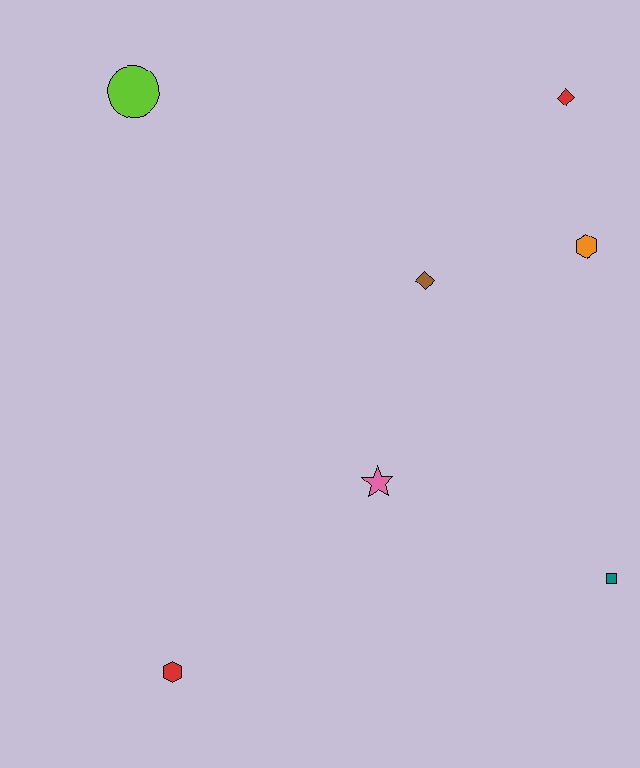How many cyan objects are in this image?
There are no cyan objects.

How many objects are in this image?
There are 7 objects.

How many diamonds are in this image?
There are 2 diamonds.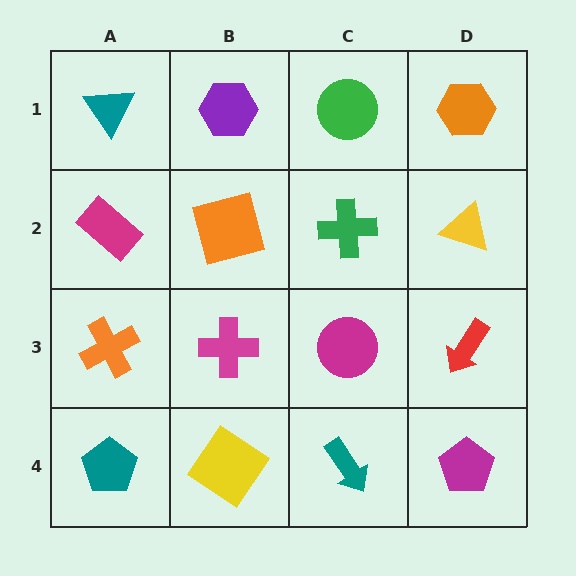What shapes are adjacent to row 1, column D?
A yellow triangle (row 2, column D), a green circle (row 1, column C).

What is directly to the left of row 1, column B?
A teal triangle.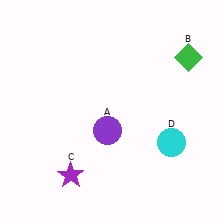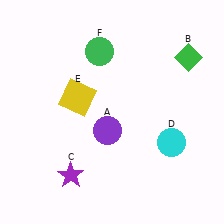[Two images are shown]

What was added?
A yellow square (E), a green circle (F) were added in Image 2.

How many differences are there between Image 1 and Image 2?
There are 2 differences between the two images.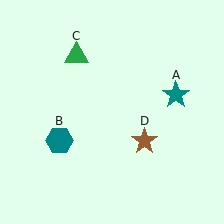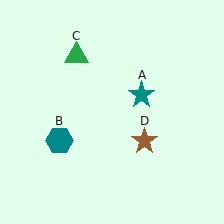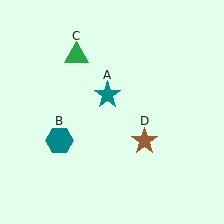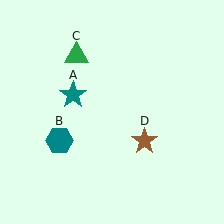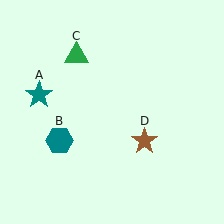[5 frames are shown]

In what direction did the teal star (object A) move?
The teal star (object A) moved left.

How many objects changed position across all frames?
1 object changed position: teal star (object A).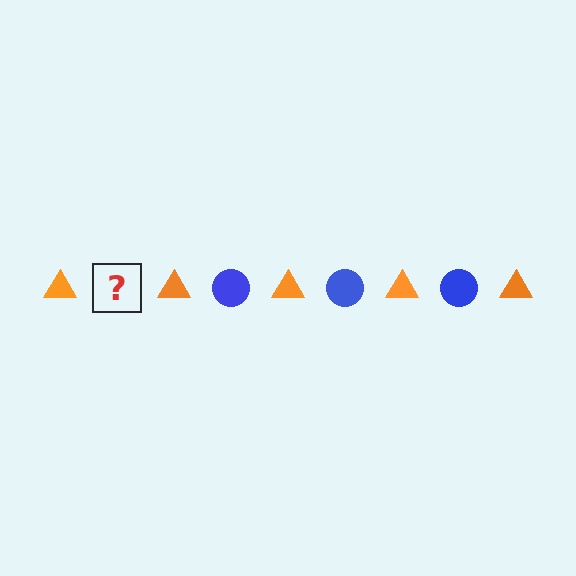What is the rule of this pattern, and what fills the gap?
The rule is that the pattern alternates between orange triangle and blue circle. The gap should be filled with a blue circle.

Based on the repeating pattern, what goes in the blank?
The blank should be a blue circle.